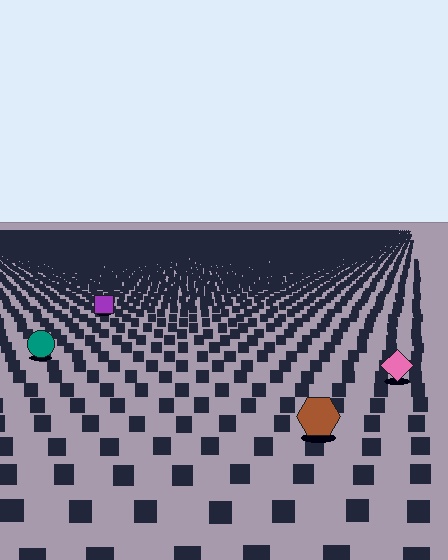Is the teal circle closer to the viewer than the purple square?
Yes. The teal circle is closer — you can tell from the texture gradient: the ground texture is coarser near it.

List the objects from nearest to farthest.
From nearest to farthest: the brown hexagon, the pink diamond, the teal circle, the purple square.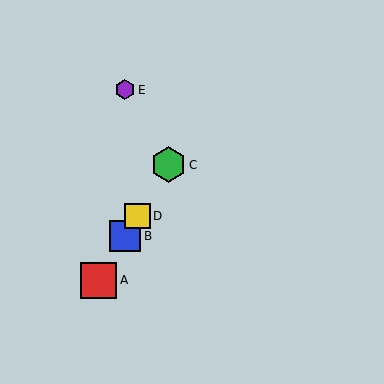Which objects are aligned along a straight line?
Objects A, B, C, D are aligned along a straight line.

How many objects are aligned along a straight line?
4 objects (A, B, C, D) are aligned along a straight line.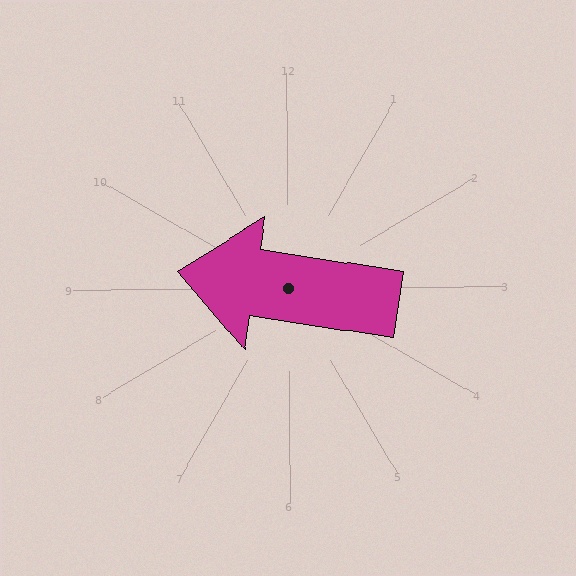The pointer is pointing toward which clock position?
Roughly 9 o'clock.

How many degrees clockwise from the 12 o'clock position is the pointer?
Approximately 279 degrees.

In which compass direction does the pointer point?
West.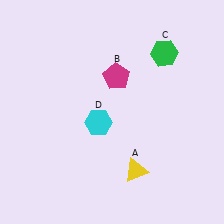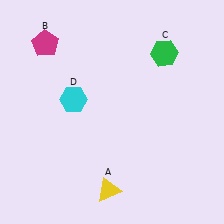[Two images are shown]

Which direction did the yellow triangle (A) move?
The yellow triangle (A) moved left.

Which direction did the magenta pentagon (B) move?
The magenta pentagon (B) moved left.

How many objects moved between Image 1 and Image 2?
3 objects moved between the two images.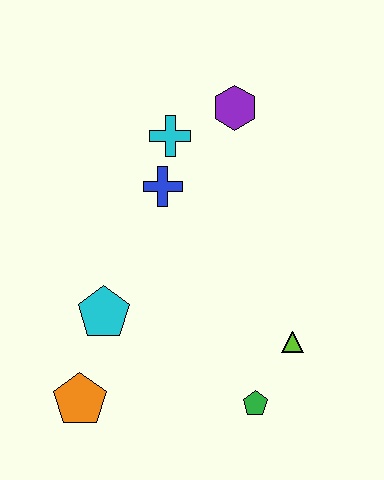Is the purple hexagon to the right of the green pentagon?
No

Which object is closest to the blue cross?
The cyan cross is closest to the blue cross.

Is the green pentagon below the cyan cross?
Yes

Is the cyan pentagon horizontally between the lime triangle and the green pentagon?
No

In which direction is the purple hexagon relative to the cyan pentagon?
The purple hexagon is above the cyan pentagon.